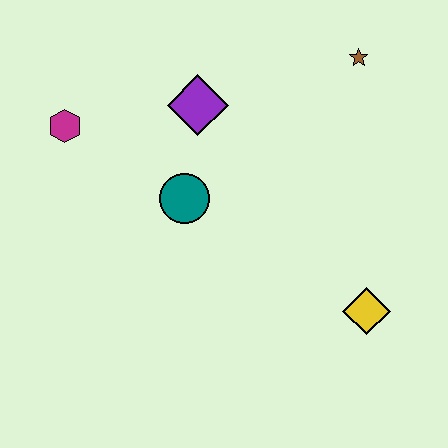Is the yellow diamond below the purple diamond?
Yes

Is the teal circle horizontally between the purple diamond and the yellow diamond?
No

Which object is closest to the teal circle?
The purple diamond is closest to the teal circle.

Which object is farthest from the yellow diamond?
The magenta hexagon is farthest from the yellow diamond.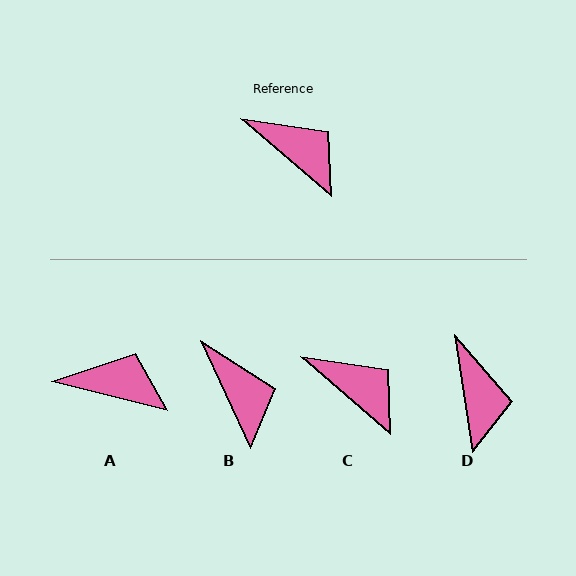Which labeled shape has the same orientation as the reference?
C.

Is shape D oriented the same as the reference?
No, it is off by about 41 degrees.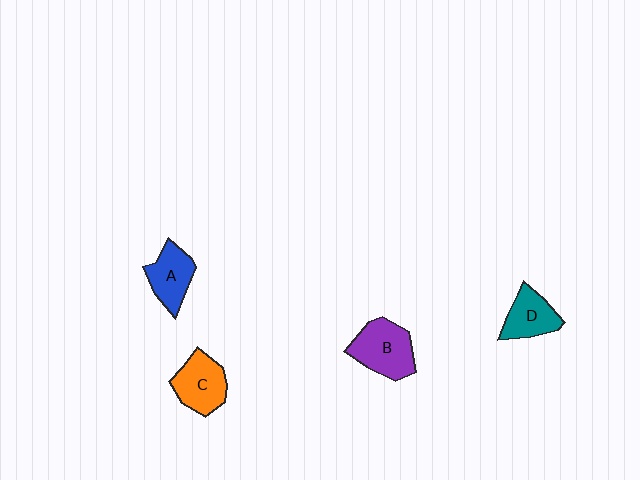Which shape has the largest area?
Shape B (purple).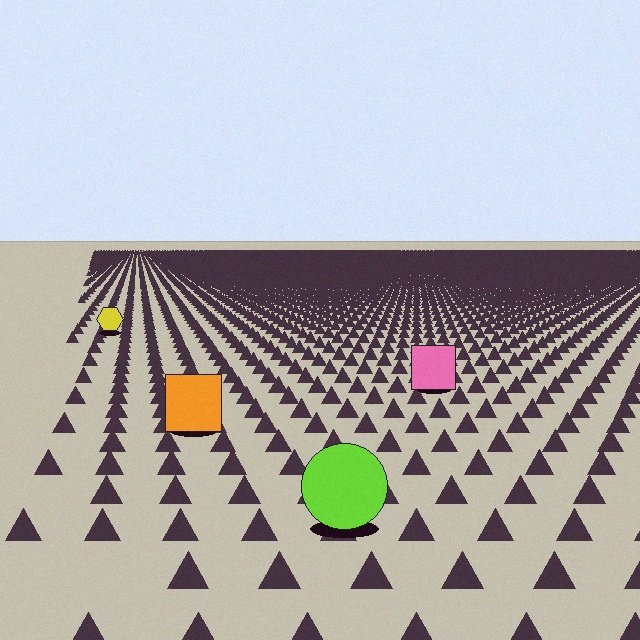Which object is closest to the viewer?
The lime circle is closest. The texture marks near it are larger and more spread out.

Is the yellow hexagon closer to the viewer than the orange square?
No. The orange square is closer — you can tell from the texture gradient: the ground texture is coarser near it.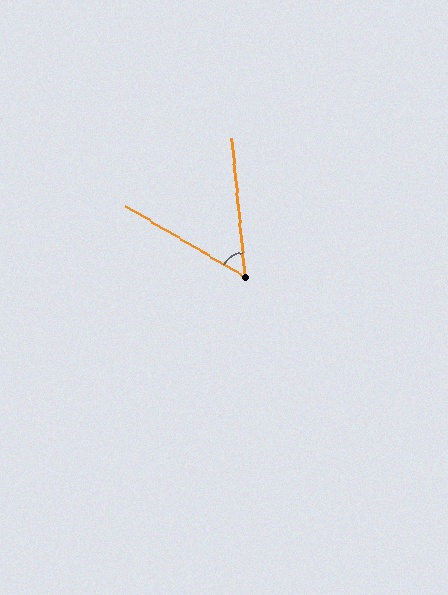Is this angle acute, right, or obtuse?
It is acute.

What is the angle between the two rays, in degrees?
Approximately 54 degrees.